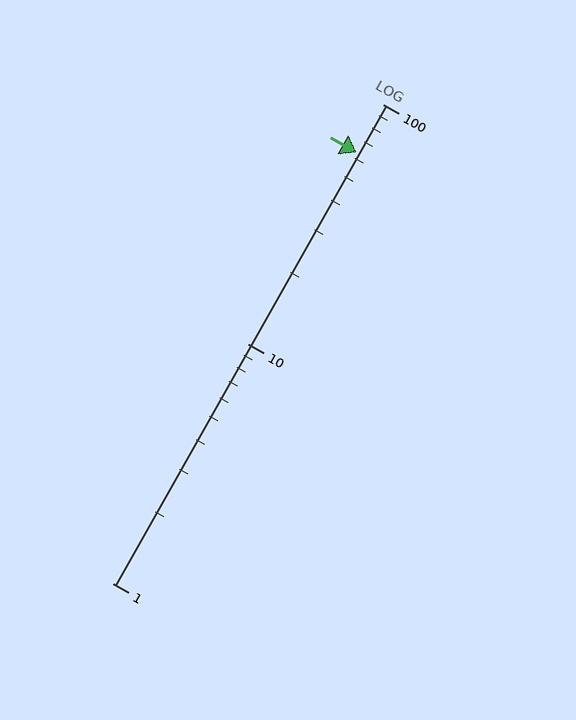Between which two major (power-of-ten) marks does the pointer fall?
The pointer is between 10 and 100.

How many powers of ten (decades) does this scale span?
The scale spans 2 decades, from 1 to 100.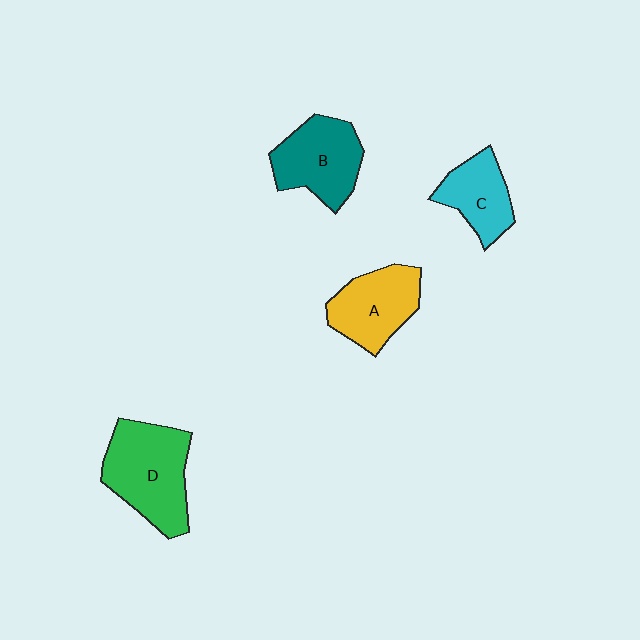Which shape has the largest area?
Shape D (green).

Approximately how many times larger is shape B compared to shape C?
Approximately 1.3 times.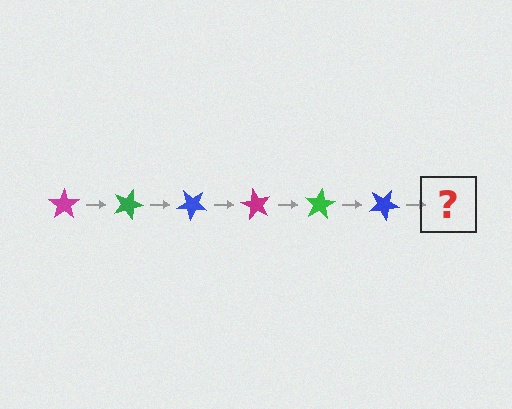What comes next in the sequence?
The next element should be a magenta star, rotated 120 degrees from the start.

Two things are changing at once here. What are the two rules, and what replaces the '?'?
The two rules are that it rotates 20 degrees each step and the color cycles through magenta, green, and blue. The '?' should be a magenta star, rotated 120 degrees from the start.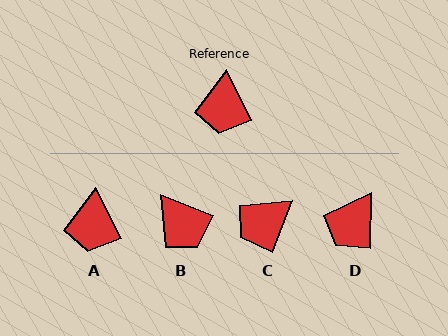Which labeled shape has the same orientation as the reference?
A.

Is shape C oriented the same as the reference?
No, it is off by about 48 degrees.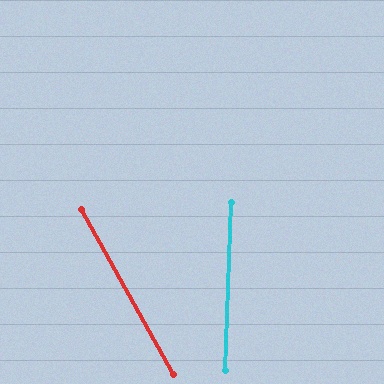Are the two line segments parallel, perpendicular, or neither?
Neither parallel nor perpendicular — they differ by about 31°.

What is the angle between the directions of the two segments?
Approximately 31 degrees.